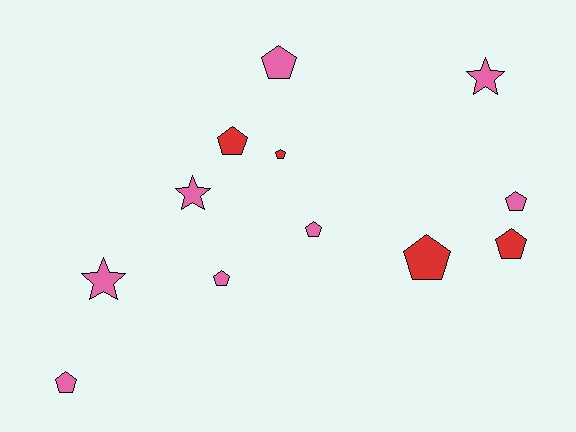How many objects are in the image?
There are 12 objects.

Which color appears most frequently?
Pink, with 8 objects.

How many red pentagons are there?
There are 4 red pentagons.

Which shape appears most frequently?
Pentagon, with 9 objects.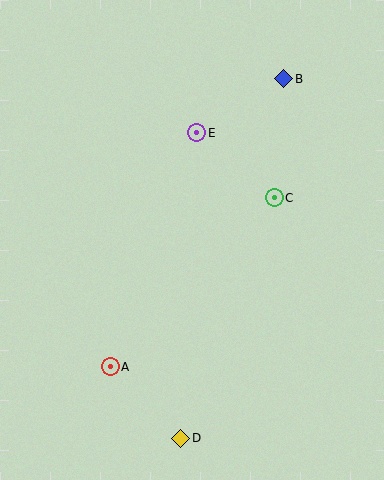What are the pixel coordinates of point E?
Point E is at (197, 133).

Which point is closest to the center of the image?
Point C at (274, 198) is closest to the center.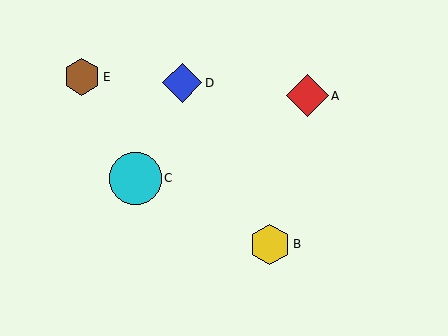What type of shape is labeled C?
Shape C is a cyan circle.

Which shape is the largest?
The cyan circle (labeled C) is the largest.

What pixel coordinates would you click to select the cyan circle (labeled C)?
Click at (135, 178) to select the cyan circle C.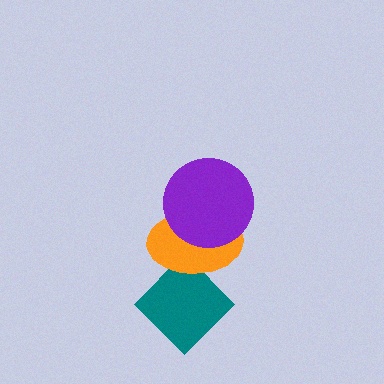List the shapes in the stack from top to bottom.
From top to bottom: the purple circle, the orange ellipse, the teal diamond.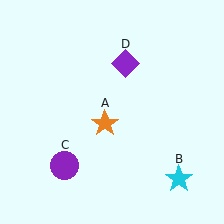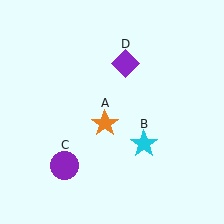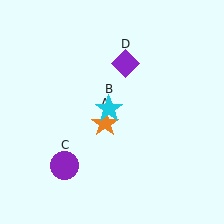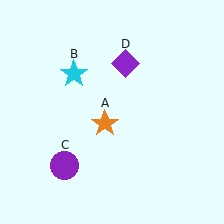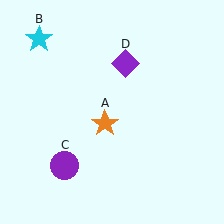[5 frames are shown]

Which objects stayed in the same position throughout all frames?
Orange star (object A) and purple circle (object C) and purple diamond (object D) remained stationary.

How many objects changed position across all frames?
1 object changed position: cyan star (object B).